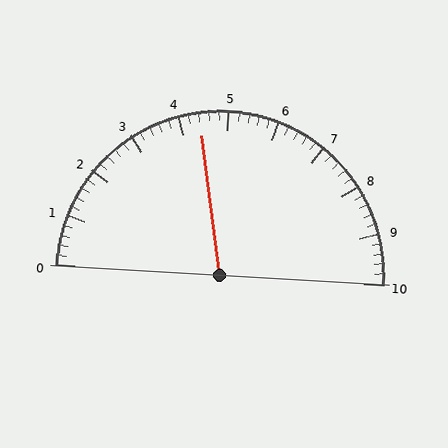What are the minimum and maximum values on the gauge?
The gauge ranges from 0 to 10.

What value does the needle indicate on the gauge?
The needle indicates approximately 4.4.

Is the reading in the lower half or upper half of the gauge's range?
The reading is in the lower half of the range (0 to 10).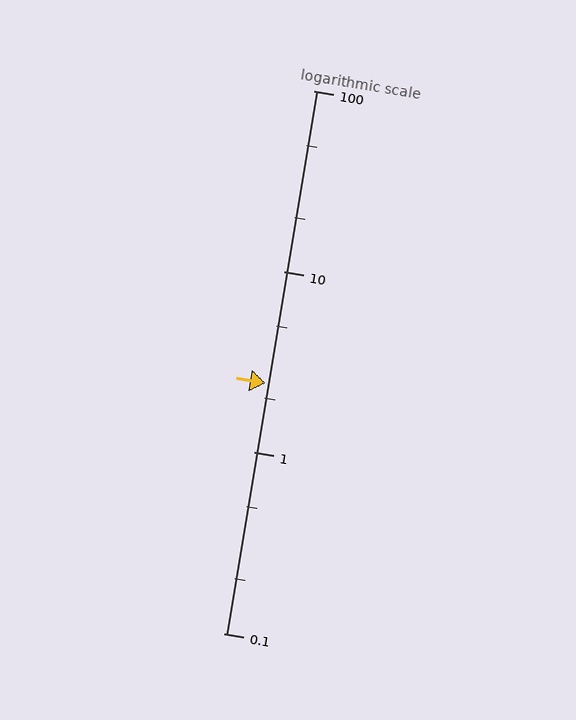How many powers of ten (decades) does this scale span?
The scale spans 3 decades, from 0.1 to 100.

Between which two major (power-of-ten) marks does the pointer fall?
The pointer is between 1 and 10.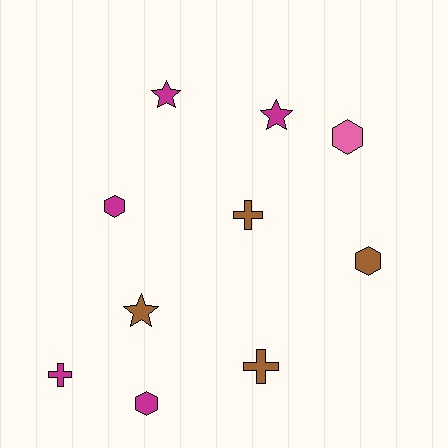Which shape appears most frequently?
Hexagon, with 4 objects.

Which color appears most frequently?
Magenta, with 5 objects.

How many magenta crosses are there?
There is 1 magenta cross.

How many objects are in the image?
There are 10 objects.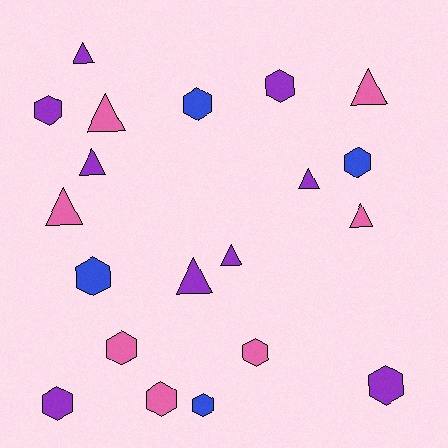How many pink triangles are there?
There are 4 pink triangles.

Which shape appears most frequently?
Hexagon, with 11 objects.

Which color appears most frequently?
Purple, with 9 objects.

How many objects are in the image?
There are 20 objects.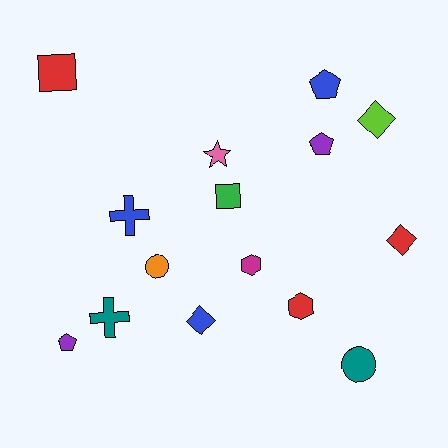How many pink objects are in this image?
There is 1 pink object.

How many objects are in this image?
There are 15 objects.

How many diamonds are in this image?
There are 3 diamonds.